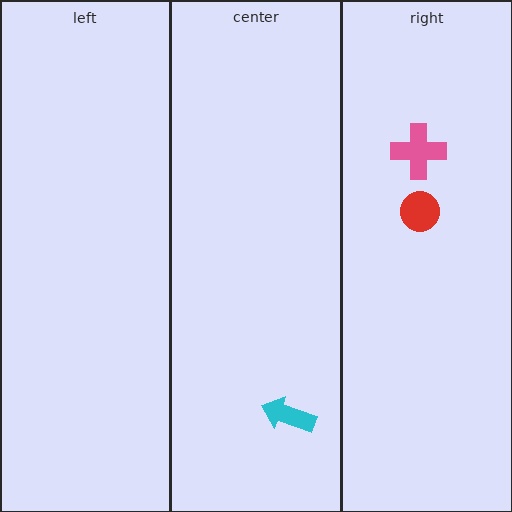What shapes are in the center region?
The cyan arrow.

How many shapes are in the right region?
2.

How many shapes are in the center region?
1.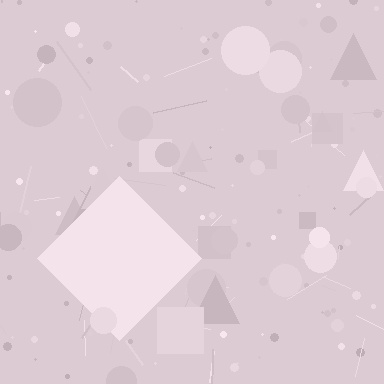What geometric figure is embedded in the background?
A diamond is embedded in the background.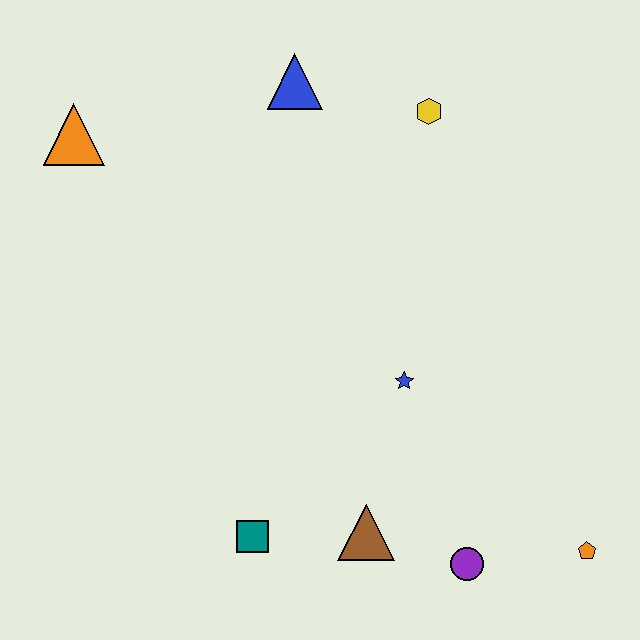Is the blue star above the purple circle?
Yes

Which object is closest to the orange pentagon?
The purple circle is closest to the orange pentagon.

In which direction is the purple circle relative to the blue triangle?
The purple circle is below the blue triangle.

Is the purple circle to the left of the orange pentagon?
Yes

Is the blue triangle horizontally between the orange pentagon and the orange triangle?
Yes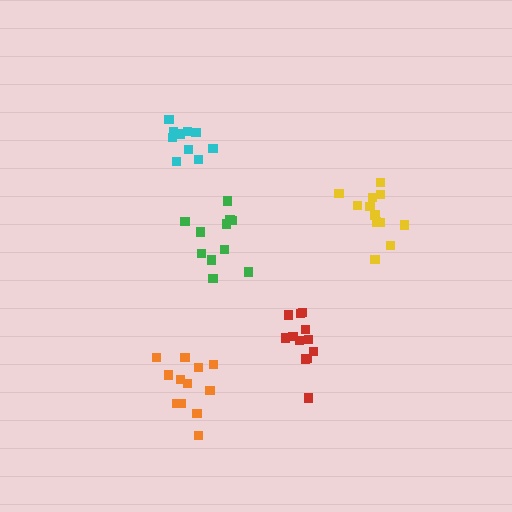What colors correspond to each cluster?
The clusters are colored: yellow, cyan, red, orange, green.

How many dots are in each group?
Group 1: 12 dots, Group 2: 11 dots, Group 3: 12 dots, Group 4: 12 dots, Group 5: 11 dots (58 total).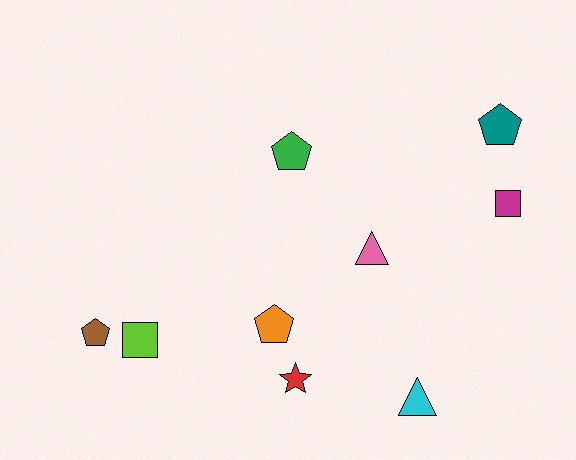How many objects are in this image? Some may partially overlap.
There are 9 objects.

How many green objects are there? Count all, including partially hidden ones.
There is 1 green object.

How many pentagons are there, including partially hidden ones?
There are 4 pentagons.